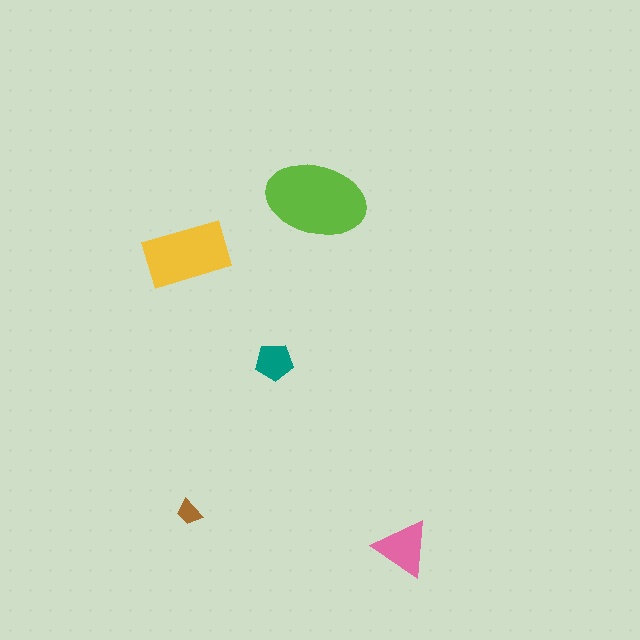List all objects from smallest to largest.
The brown trapezoid, the teal pentagon, the pink triangle, the yellow rectangle, the lime ellipse.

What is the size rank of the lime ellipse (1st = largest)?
1st.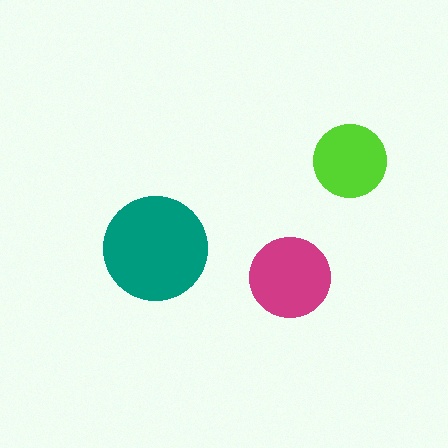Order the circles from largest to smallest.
the teal one, the magenta one, the lime one.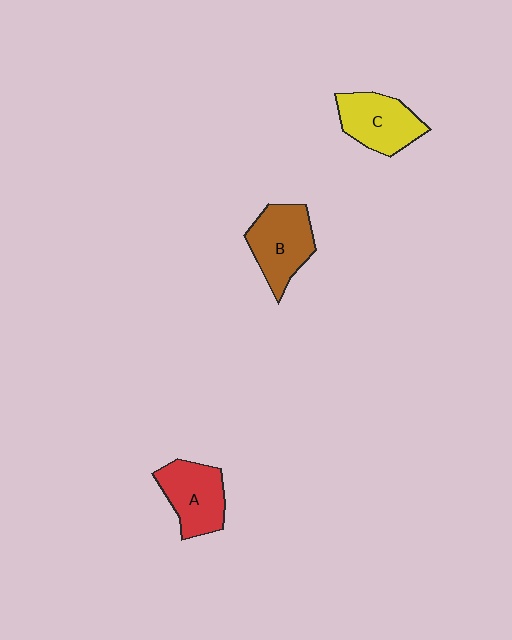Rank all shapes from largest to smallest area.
From largest to smallest: B (brown), C (yellow), A (red).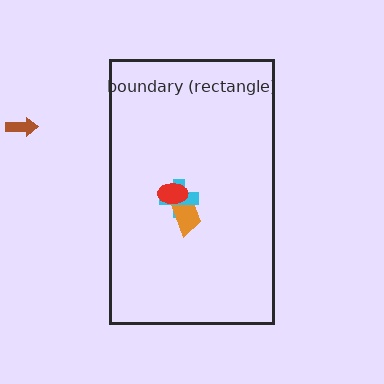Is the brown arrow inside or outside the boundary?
Outside.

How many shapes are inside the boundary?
3 inside, 1 outside.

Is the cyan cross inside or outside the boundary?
Inside.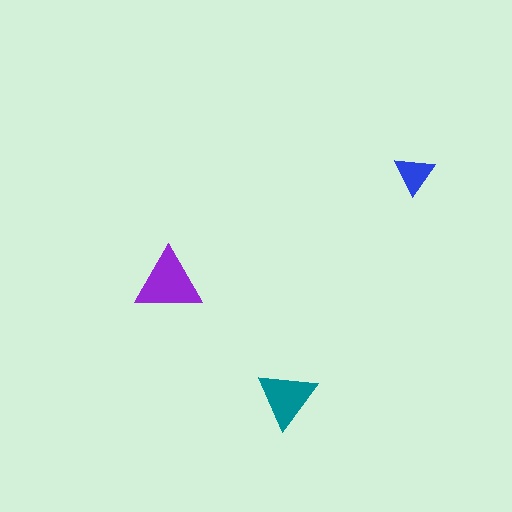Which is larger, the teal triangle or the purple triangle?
The purple one.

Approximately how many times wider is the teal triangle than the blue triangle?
About 1.5 times wider.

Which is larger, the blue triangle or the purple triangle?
The purple one.